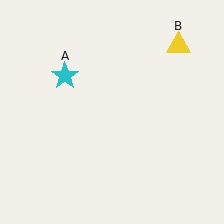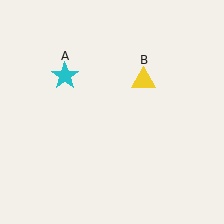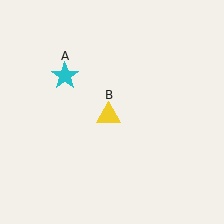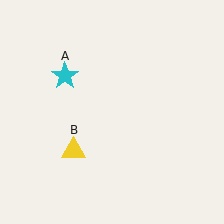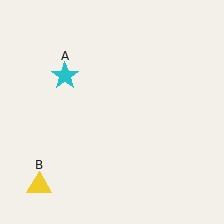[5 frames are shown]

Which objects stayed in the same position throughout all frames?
Cyan star (object A) remained stationary.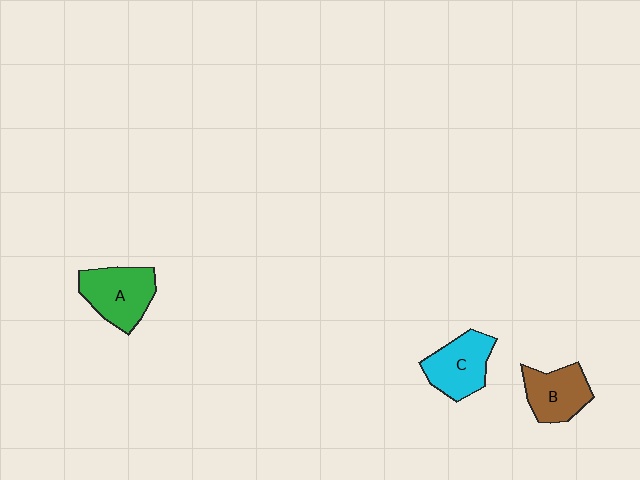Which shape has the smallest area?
Shape B (brown).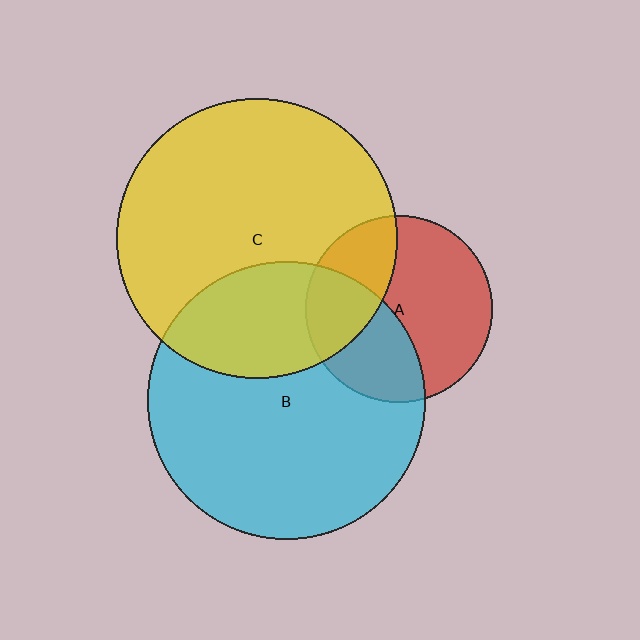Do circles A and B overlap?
Yes.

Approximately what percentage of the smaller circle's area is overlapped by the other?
Approximately 40%.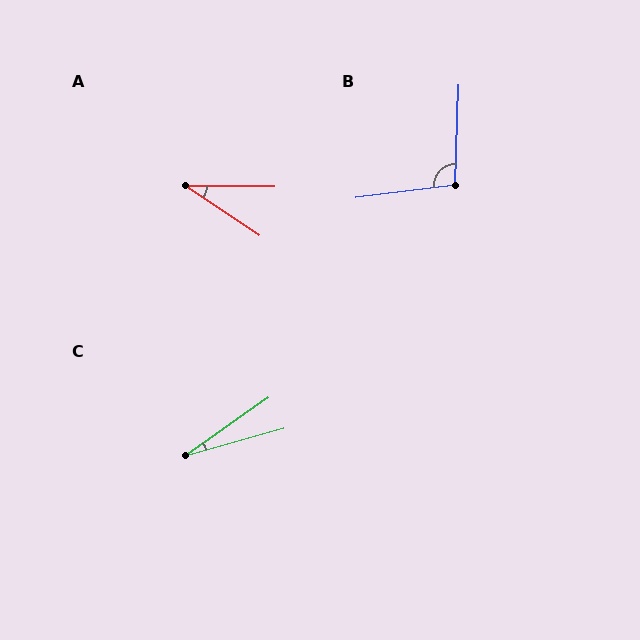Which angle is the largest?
B, at approximately 99 degrees.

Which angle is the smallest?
C, at approximately 19 degrees.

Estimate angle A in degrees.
Approximately 34 degrees.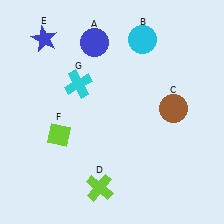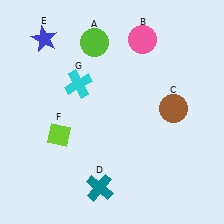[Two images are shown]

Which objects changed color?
A changed from blue to lime. B changed from cyan to pink. D changed from lime to teal.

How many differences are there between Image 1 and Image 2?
There are 3 differences between the two images.